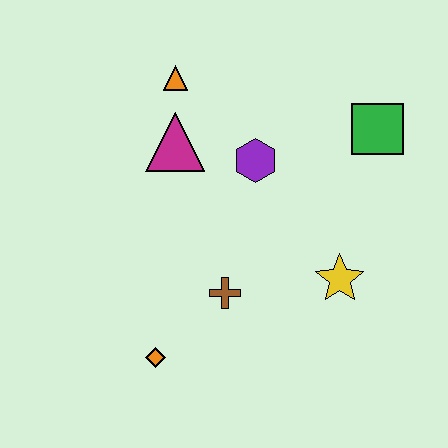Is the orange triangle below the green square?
No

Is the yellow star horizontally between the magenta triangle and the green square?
Yes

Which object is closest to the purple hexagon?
The magenta triangle is closest to the purple hexagon.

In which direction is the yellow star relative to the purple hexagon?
The yellow star is below the purple hexagon.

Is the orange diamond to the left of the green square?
Yes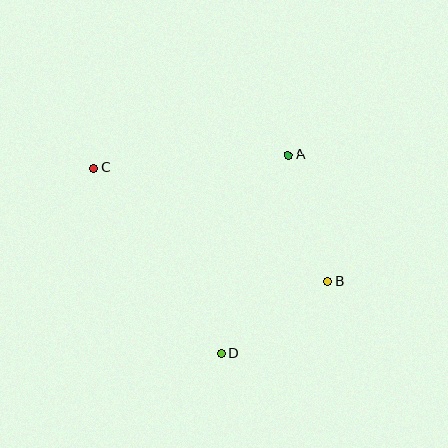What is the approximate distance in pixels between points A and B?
The distance between A and B is approximately 133 pixels.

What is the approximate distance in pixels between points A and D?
The distance between A and D is approximately 210 pixels.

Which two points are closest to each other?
Points B and D are closest to each other.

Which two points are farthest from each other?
Points B and C are farthest from each other.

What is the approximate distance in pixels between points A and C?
The distance between A and C is approximately 195 pixels.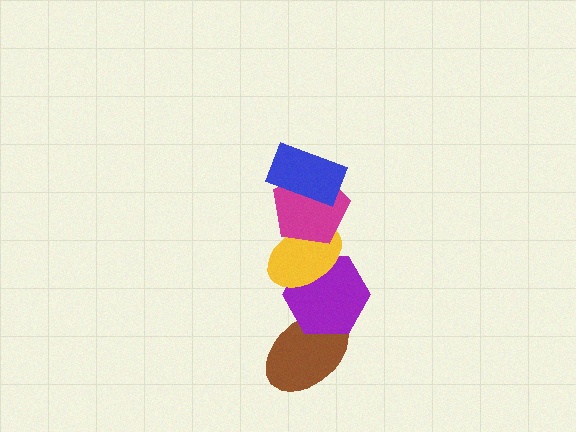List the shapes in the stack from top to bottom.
From top to bottom: the blue rectangle, the magenta pentagon, the yellow ellipse, the purple hexagon, the brown ellipse.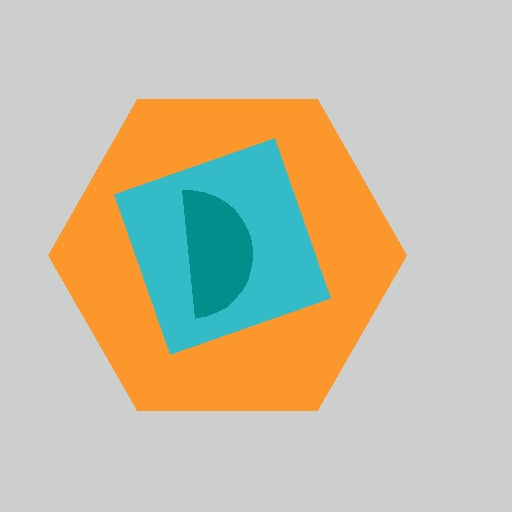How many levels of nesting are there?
3.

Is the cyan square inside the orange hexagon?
Yes.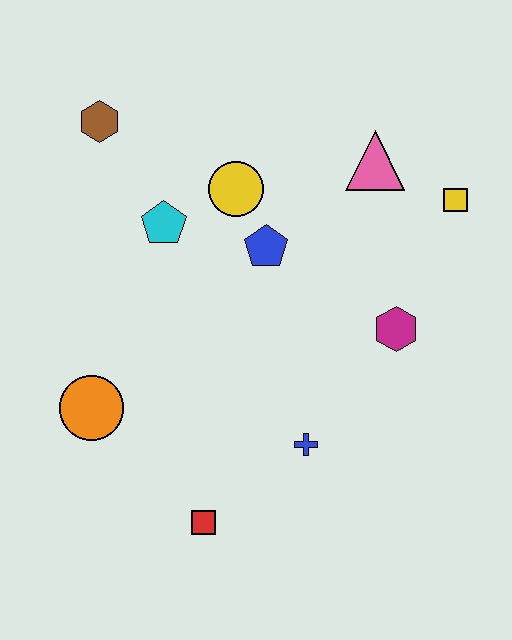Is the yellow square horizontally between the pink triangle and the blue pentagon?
No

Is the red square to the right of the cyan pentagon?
Yes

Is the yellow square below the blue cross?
No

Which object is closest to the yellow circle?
The blue pentagon is closest to the yellow circle.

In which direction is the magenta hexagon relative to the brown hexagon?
The magenta hexagon is to the right of the brown hexagon.